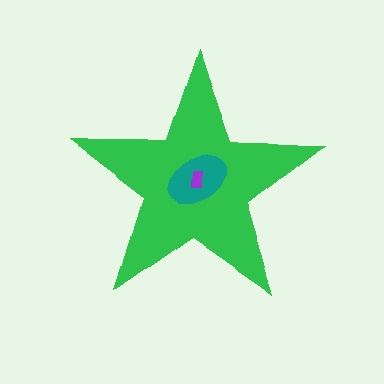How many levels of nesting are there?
3.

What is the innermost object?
The purple rectangle.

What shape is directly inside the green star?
The teal ellipse.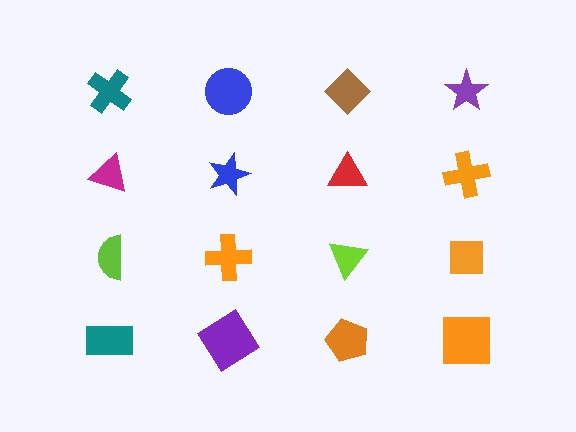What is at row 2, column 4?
An orange cross.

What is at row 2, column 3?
A red triangle.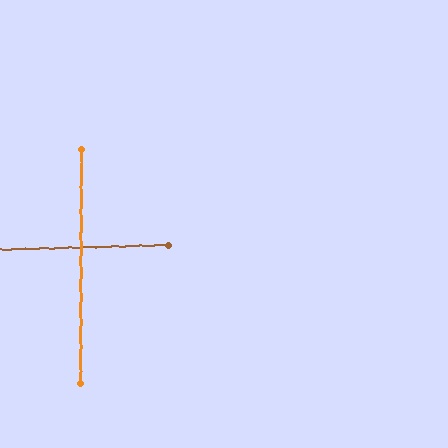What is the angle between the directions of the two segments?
Approximately 88 degrees.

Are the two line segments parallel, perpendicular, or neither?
Perpendicular — they meet at approximately 88°.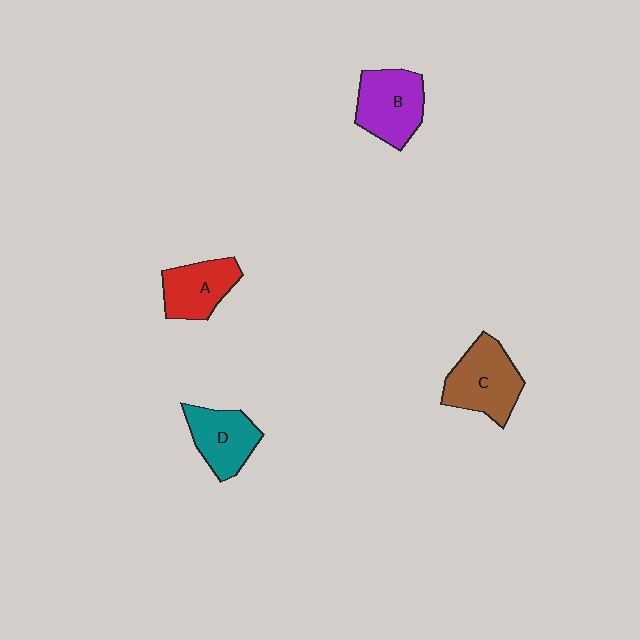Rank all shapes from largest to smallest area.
From largest to smallest: C (brown), B (purple), D (teal), A (red).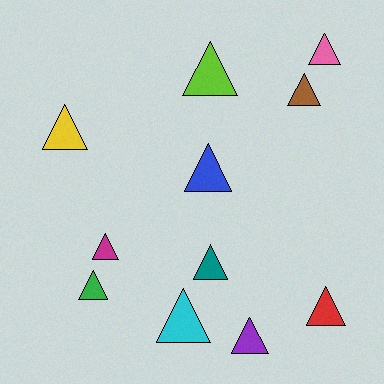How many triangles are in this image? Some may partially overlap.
There are 11 triangles.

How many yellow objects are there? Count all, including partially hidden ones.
There is 1 yellow object.